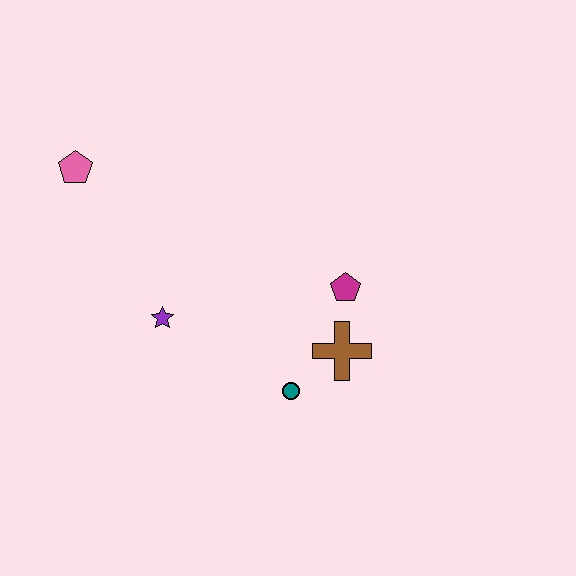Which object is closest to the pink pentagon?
The purple star is closest to the pink pentagon.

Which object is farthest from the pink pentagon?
The brown cross is farthest from the pink pentagon.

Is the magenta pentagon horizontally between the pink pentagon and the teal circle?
No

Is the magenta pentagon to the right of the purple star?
Yes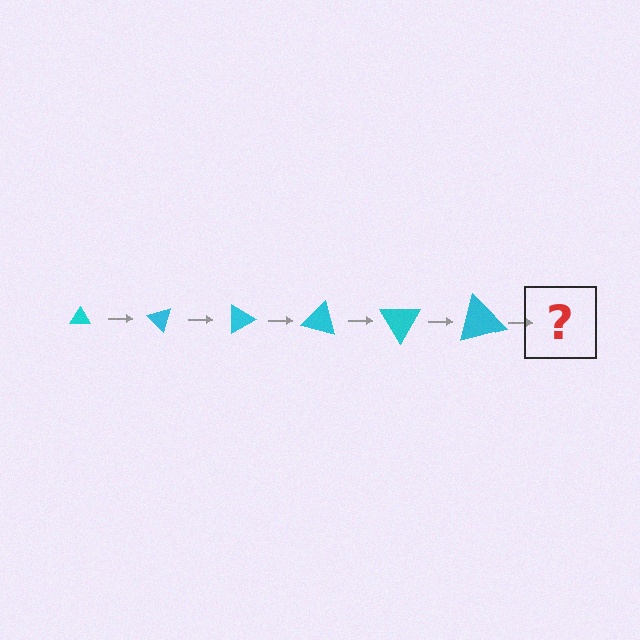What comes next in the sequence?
The next element should be a triangle, larger than the previous one and rotated 270 degrees from the start.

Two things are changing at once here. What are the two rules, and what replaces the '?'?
The two rules are that the triangle grows larger each step and it rotates 45 degrees each step. The '?' should be a triangle, larger than the previous one and rotated 270 degrees from the start.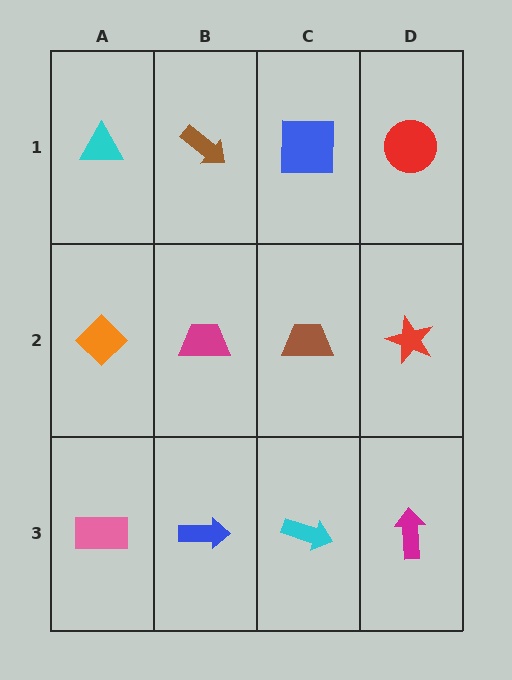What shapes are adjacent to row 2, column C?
A blue square (row 1, column C), a cyan arrow (row 3, column C), a magenta trapezoid (row 2, column B), a red star (row 2, column D).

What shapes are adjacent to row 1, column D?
A red star (row 2, column D), a blue square (row 1, column C).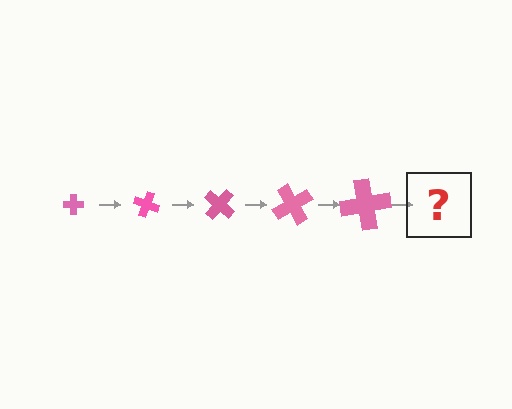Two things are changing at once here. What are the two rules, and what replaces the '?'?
The two rules are that the cross grows larger each step and it rotates 20 degrees each step. The '?' should be a cross, larger than the previous one and rotated 100 degrees from the start.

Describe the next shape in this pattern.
It should be a cross, larger than the previous one and rotated 100 degrees from the start.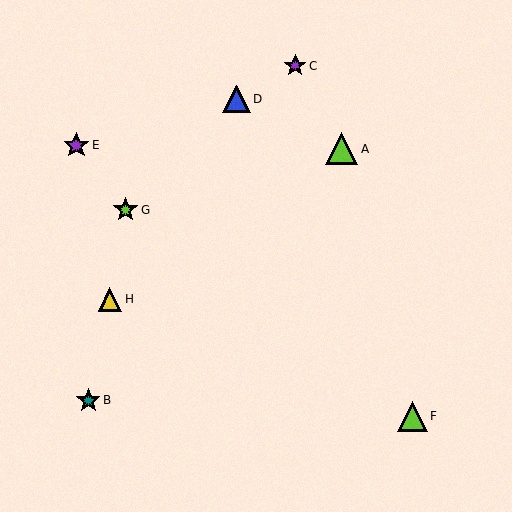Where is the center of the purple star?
The center of the purple star is at (76, 145).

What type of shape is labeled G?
Shape G is a lime star.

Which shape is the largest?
The lime triangle (labeled A) is the largest.